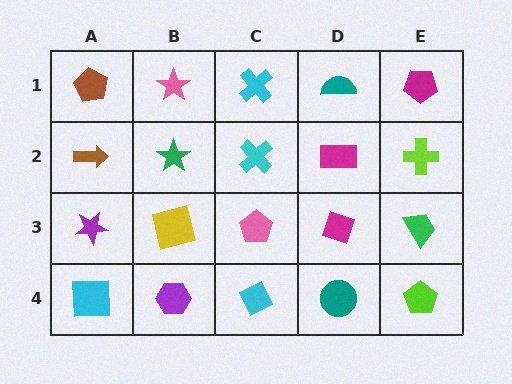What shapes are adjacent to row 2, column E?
A magenta pentagon (row 1, column E), a green trapezoid (row 3, column E), a magenta rectangle (row 2, column D).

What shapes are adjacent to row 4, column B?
A yellow square (row 3, column B), a cyan square (row 4, column A), a cyan diamond (row 4, column C).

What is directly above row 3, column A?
A brown arrow.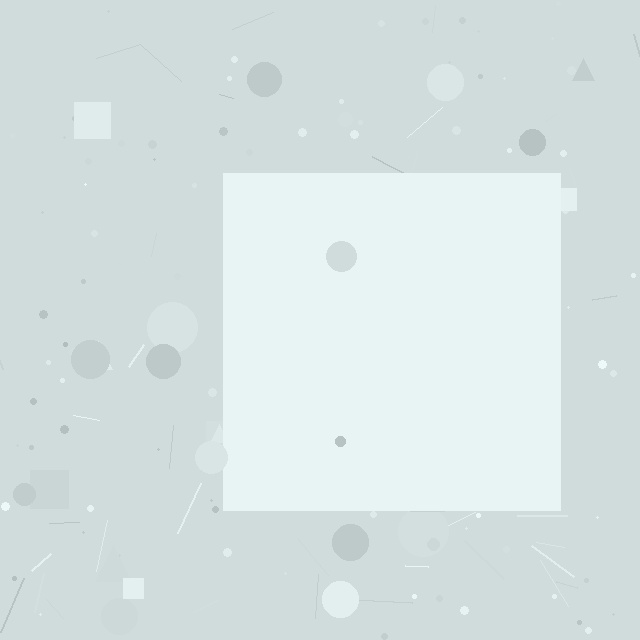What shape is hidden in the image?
A square is hidden in the image.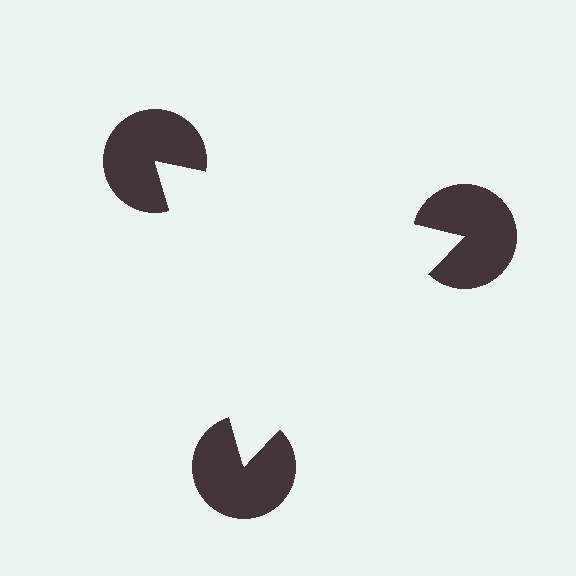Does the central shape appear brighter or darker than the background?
It typically appears slightly brighter than the background, even though no actual brightness change is drawn.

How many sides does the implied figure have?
3 sides.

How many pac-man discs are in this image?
There are 3 — one at each vertex of the illusory triangle.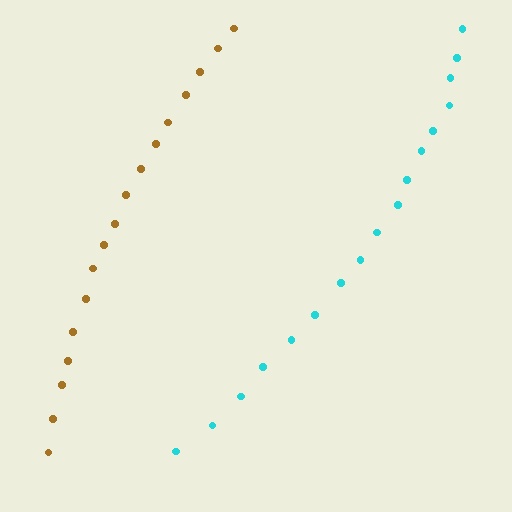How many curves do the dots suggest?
There are 2 distinct paths.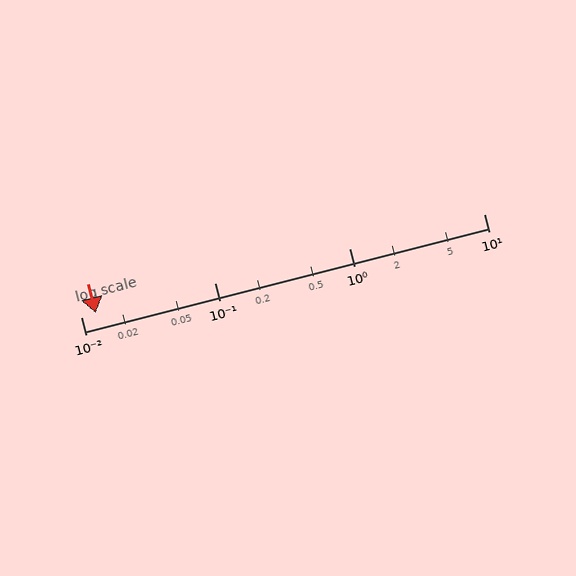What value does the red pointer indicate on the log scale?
The pointer indicates approximately 0.013.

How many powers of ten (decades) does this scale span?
The scale spans 3 decades, from 0.01 to 10.